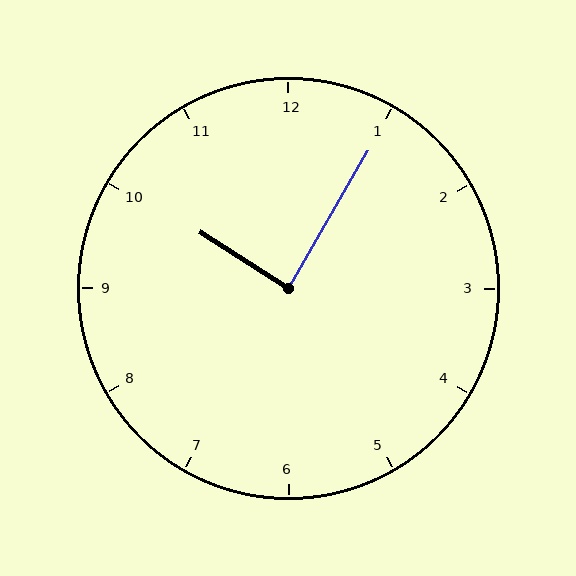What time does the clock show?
10:05.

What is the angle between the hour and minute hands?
Approximately 88 degrees.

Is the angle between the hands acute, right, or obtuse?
It is right.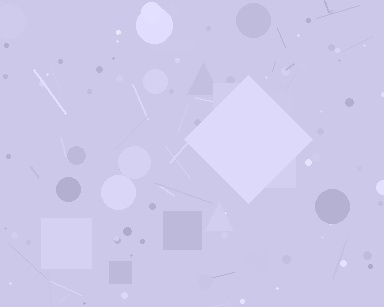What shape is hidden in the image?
A diamond is hidden in the image.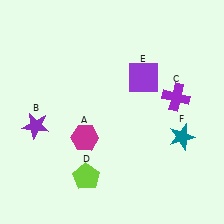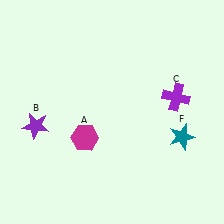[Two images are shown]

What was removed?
The lime pentagon (D), the purple square (E) were removed in Image 2.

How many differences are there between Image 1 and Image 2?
There are 2 differences between the two images.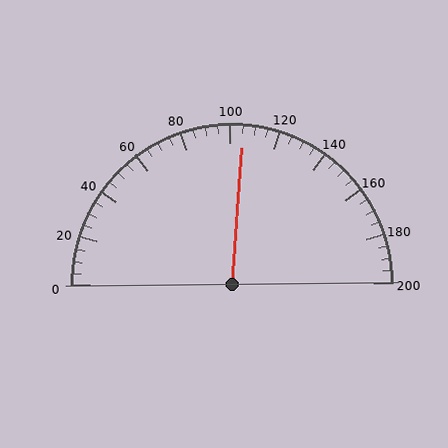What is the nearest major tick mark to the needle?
The nearest major tick mark is 100.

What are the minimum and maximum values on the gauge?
The gauge ranges from 0 to 200.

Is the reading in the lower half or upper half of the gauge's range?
The reading is in the upper half of the range (0 to 200).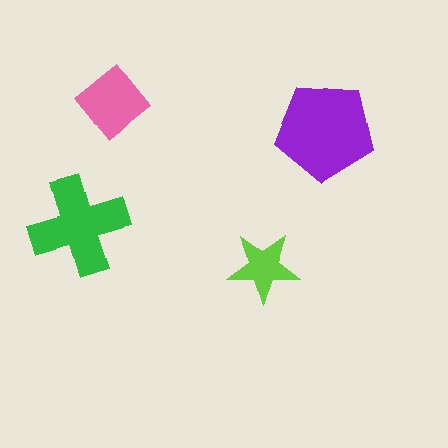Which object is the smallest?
The lime star.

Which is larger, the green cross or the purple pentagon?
The purple pentagon.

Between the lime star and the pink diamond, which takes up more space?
The pink diamond.